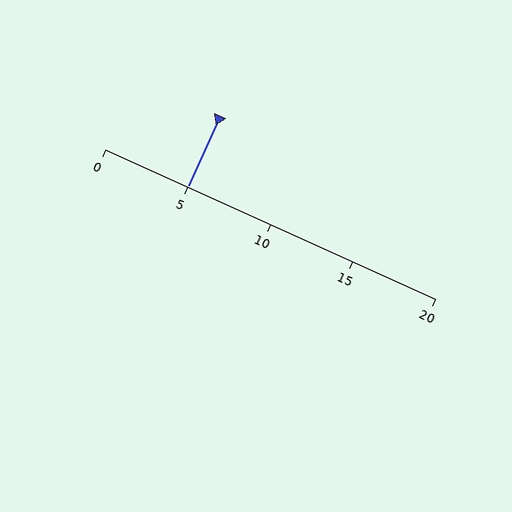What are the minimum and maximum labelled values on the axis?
The axis runs from 0 to 20.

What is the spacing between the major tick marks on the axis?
The major ticks are spaced 5 apart.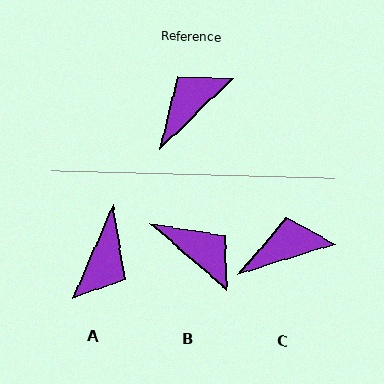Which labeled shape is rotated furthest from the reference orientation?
A, about 157 degrees away.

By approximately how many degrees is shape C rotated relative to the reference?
Approximately 27 degrees clockwise.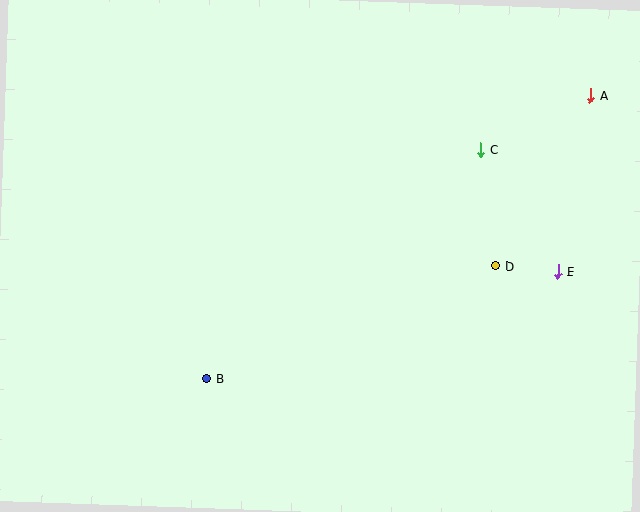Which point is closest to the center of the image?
Point B at (206, 379) is closest to the center.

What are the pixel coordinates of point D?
Point D is at (495, 266).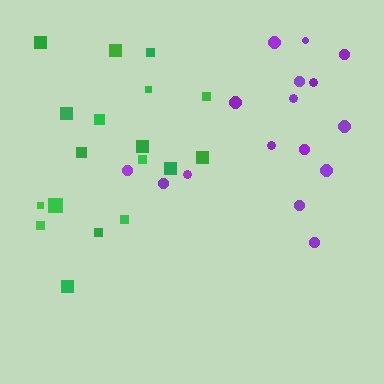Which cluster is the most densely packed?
Green.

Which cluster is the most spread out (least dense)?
Purple.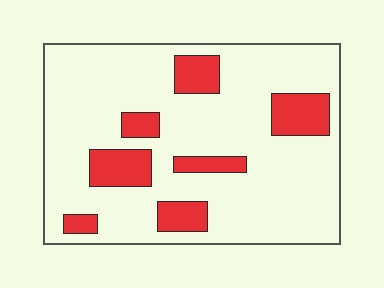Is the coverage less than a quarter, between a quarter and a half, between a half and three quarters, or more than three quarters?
Less than a quarter.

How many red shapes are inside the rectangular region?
7.